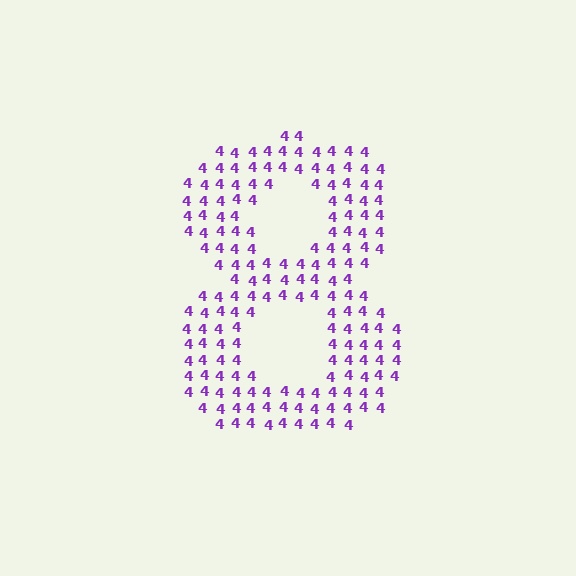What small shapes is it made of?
It is made of small digit 4's.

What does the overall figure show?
The overall figure shows the digit 8.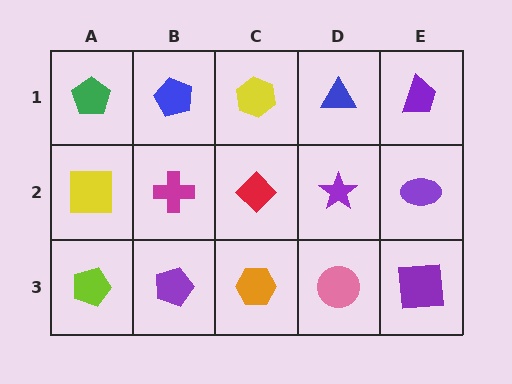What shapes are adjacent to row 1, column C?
A red diamond (row 2, column C), a blue pentagon (row 1, column B), a blue triangle (row 1, column D).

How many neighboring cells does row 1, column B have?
3.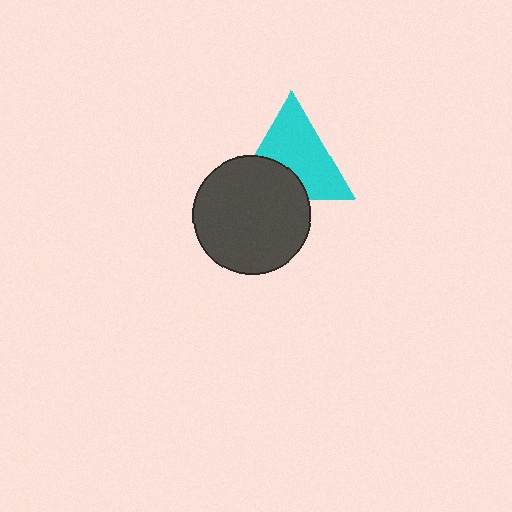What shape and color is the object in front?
The object in front is a dark gray circle.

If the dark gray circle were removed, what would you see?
You would see the complete cyan triangle.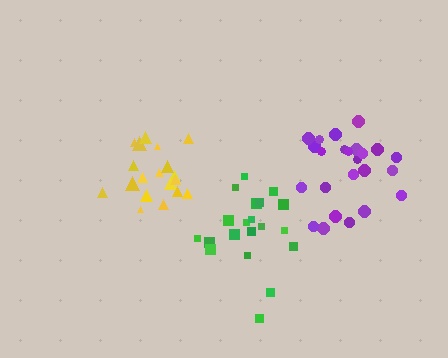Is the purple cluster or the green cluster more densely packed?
Purple.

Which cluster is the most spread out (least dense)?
Green.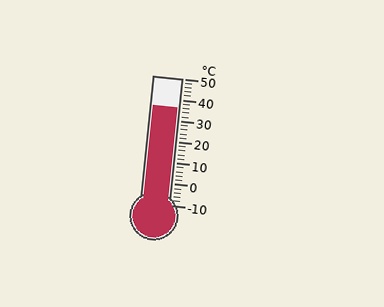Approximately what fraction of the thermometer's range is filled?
The thermometer is filled to approximately 75% of its range.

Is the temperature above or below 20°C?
The temperature is above 20°C.